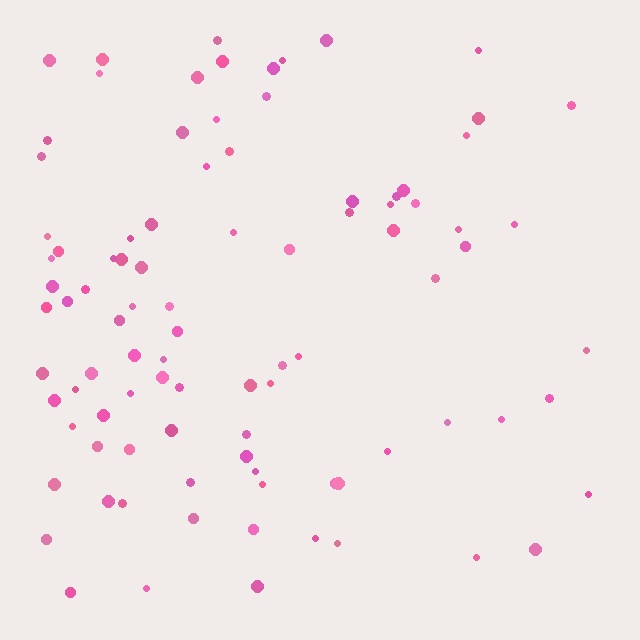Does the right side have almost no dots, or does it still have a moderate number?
Still a moderate number, just noticeably fewer than the left.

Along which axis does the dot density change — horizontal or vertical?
Horizontal.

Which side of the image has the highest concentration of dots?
The left.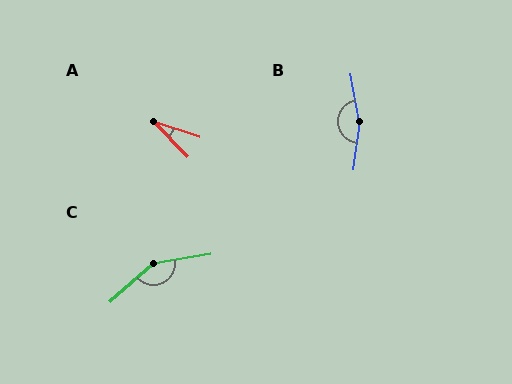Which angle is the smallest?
A, at approximately 27 degrees.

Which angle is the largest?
B, at approximately 163 degrees.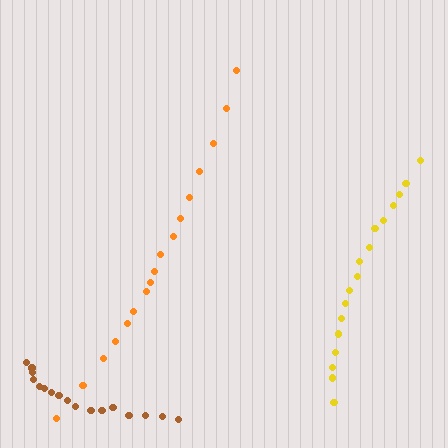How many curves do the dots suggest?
There are 3 distinct paths.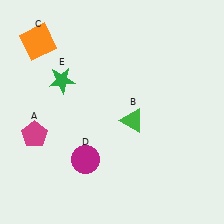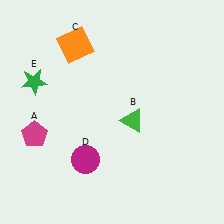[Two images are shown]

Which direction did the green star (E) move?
The green star (E) moved left.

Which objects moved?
The objects that moved are: the orange square (C), the green star (E).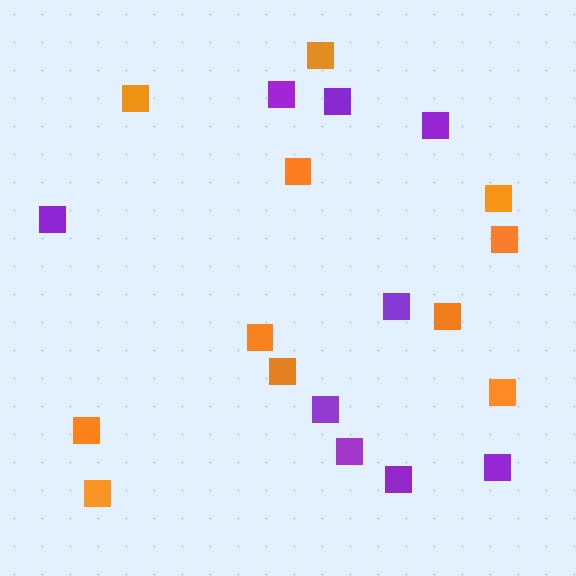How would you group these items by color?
There are 2 groups: one group of orange squares (11) and one group of purple squares (9).